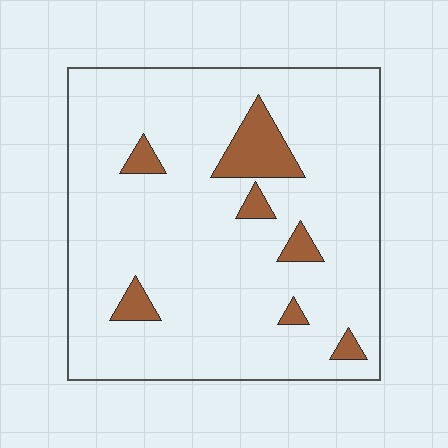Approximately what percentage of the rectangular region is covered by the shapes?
Approximately 10%.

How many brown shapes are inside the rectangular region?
7.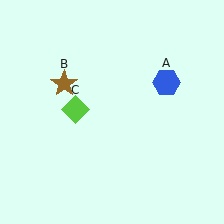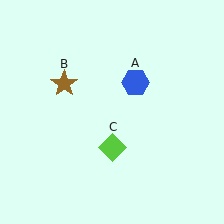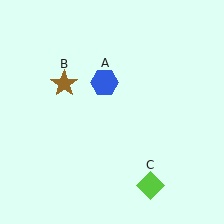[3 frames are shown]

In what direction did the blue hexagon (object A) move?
The blue hexagon (object A) moved left.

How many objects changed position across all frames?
2 objects changed position: blue hexagon (object A), lime diamond (object C).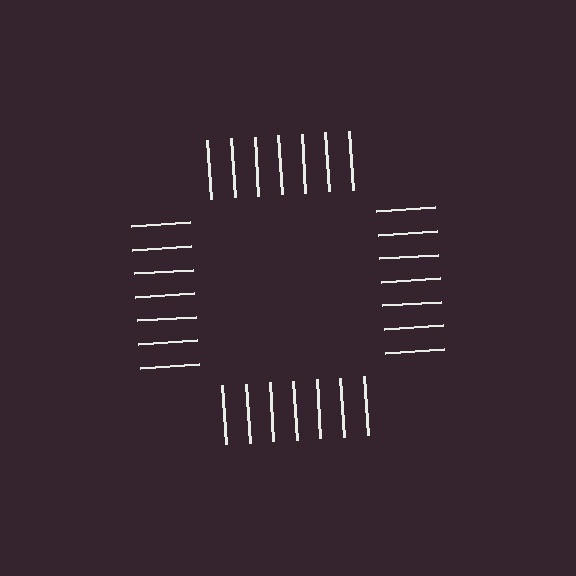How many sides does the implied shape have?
4 sides — the line-ends trace a square.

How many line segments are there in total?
28 — 7 along each of the 4 edges.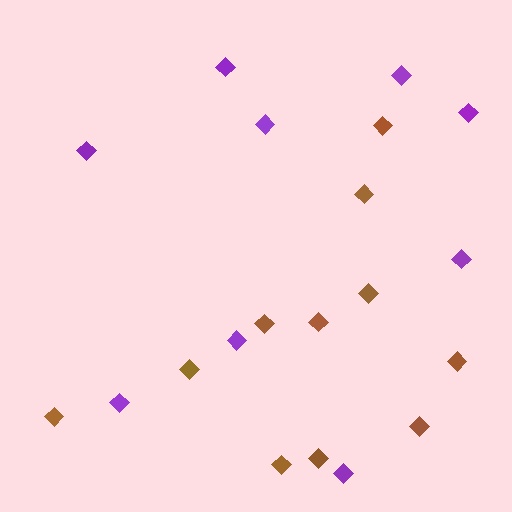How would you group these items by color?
There are 2 groups: one group of purple diamonds (9) and one group of brown diamonds (11).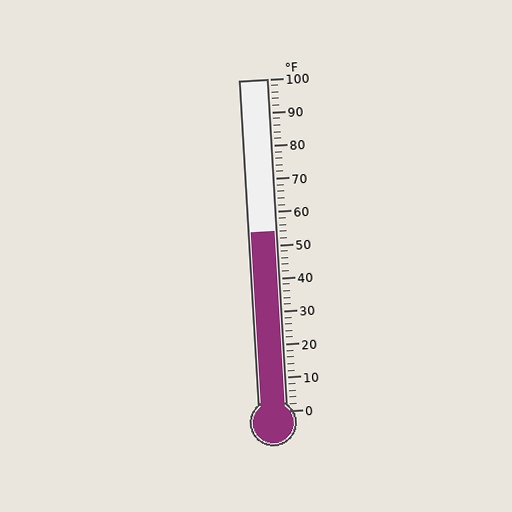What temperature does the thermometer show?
The thermometer shows approximately 54°F.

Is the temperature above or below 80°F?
The temperature is below 80°F.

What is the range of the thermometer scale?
The thermometer scale ranges from 0°F to 100°F.